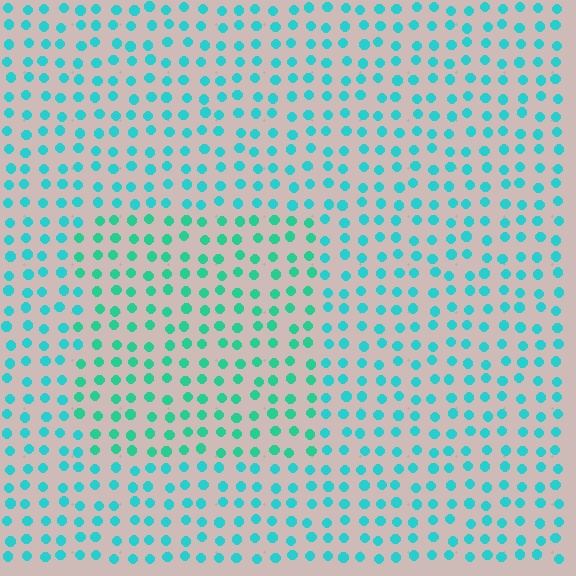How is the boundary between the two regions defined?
The boundary is defined purely by a slight shift in hue (about 22 degrees). Spacing, size, and orientation are identical on both sides.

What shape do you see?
I see a rectangle.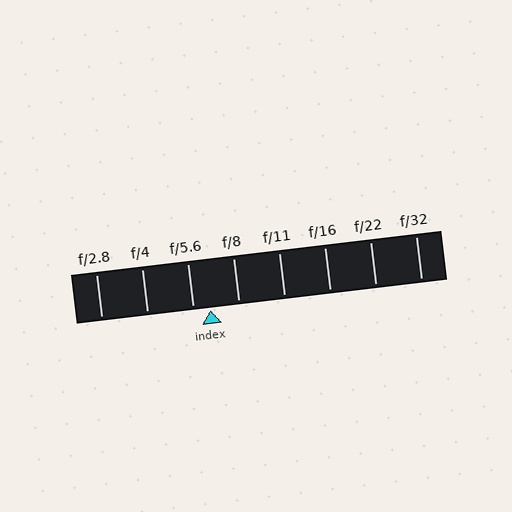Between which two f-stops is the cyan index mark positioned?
The index mark is between f/5.6 and f/8.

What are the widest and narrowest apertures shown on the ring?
The widest aperture shown is f/2.8 and the narrowest is f/32.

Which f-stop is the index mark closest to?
The index mark is closest to f/5.6.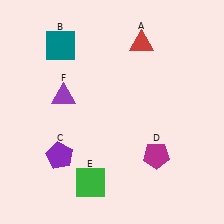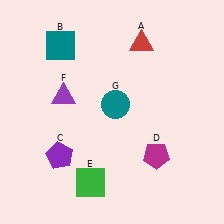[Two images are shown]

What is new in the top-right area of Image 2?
A teal circle (G) was added in the top-right area of Image 2.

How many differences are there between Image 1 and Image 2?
There is 1 difference between the two images.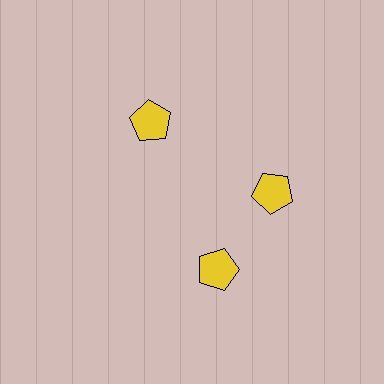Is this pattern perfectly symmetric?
No. The 3 yellow pentagons are arranged in a ring, but one element near the 7 o'clock position is rotated out of alignment along the ring, breaking the 3-fold rotational symmetry.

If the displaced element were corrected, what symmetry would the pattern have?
It would have 3-fold rotational symmetry — the pattern would map onto itself every 120 degrees.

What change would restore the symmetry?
The symmetry would be restored by rotating it back into even spacing with its neighbors so that all 3 pentagons sit at equal angles and equal distance from the center.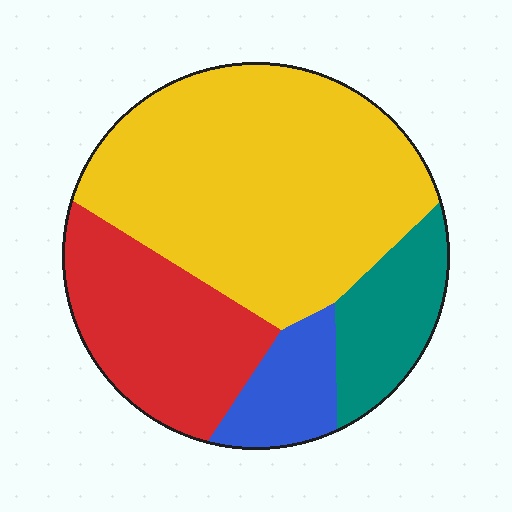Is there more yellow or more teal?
Yellow.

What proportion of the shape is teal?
Teal takes up about one eighth (1/8) of the shape.